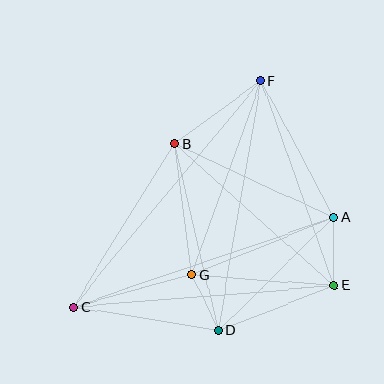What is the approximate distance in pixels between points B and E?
The distance between B and E is approximately 213 pixels.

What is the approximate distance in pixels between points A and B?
The distance between A and B is approximately 175 pixels.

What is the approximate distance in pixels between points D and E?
The distance between D and E is approximately 124 pixels.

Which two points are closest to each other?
Points D and G are closest to each other.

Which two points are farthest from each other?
Points C and F are farthest from each other.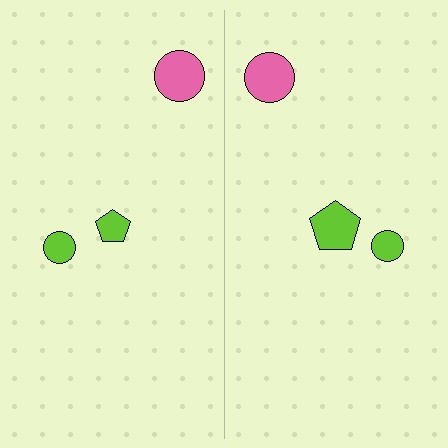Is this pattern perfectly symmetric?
No, the pattern is not perfectly symmetric. The lime pentagon on the right side has a different size than its mirror counterpart.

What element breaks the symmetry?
The lime pentagon on the right side has a different size than its mirror counterpart.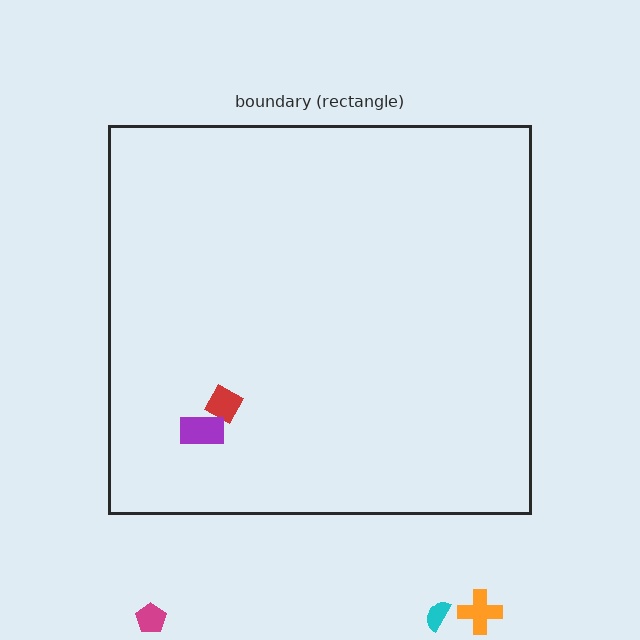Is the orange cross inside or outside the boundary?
Outside.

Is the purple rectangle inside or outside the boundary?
Inside.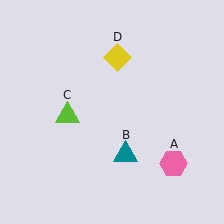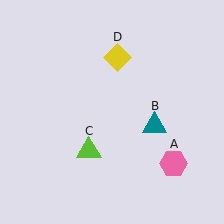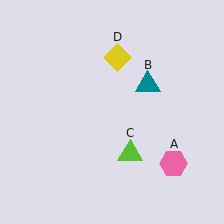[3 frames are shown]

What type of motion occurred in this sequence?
The teal triangle (object B), lime triangle (object C) rotated counterclockwise around the center of the scene.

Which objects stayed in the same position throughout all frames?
Pink hexagon (object A) and yellow diamond (object D) remained stationary.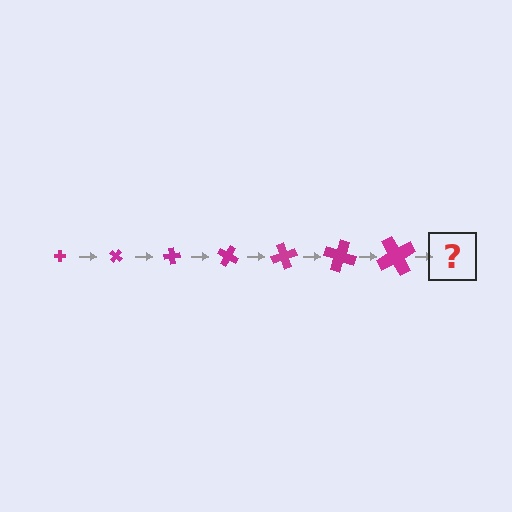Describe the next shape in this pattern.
It should be a cross, larger than the previous one and rotated 280 degrees from the start.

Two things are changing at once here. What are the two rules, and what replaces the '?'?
The two rules are that the cross grows larger each step and it rotates 40 degrees each step. The '?' should be a cross, larger than the previous one and rotated 280 degrees from the start.